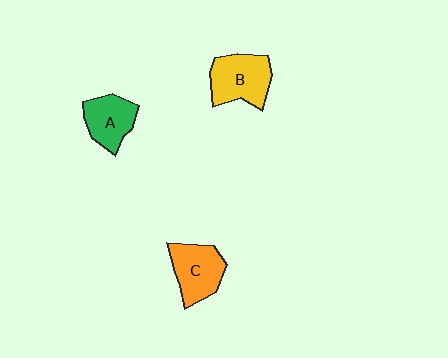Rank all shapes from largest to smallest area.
From largest to smallest: B (yellow), C (orange), A (green).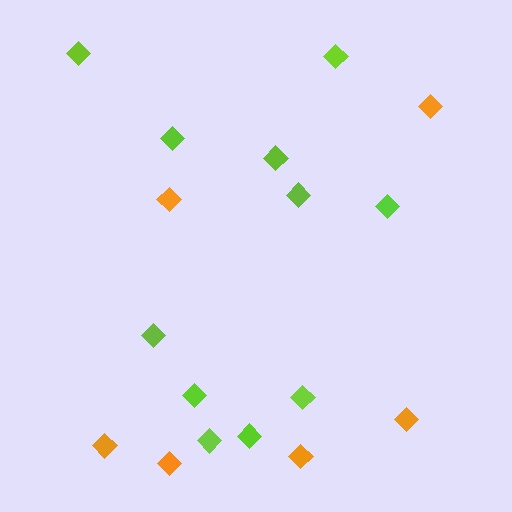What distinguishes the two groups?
There are 2 groups: one group of lime diamonds (11) and one group of orange diamonds (6).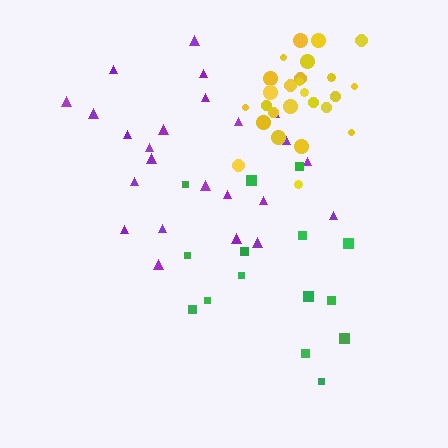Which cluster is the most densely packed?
Yellow.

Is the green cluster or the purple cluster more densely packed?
Purple.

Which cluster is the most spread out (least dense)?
Green.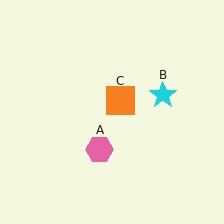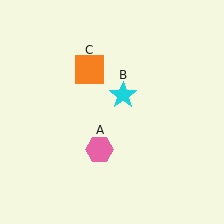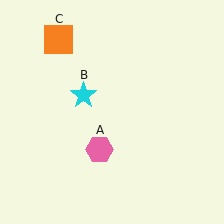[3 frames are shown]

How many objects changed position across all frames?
2 objects changed position: cyan star (object B), orange square (object C).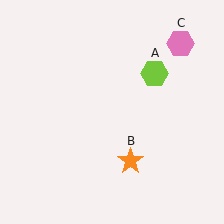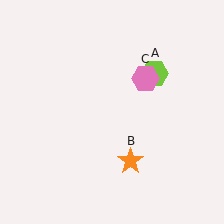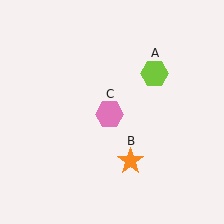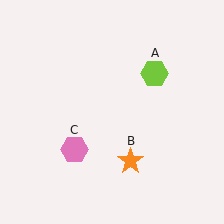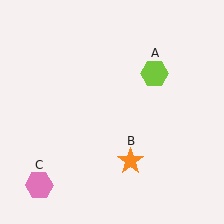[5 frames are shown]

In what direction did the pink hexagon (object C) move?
The pink hexagon (object C) moved down and to the left.